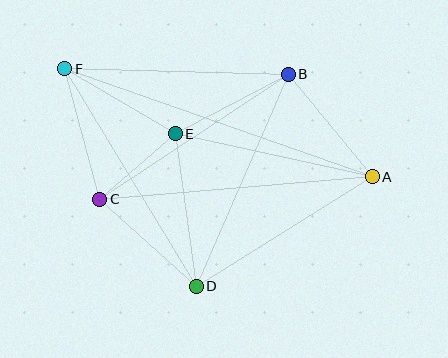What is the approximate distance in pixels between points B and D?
The distance between B and D is approximately 231 pixels.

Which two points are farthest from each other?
Points A and F are farthest from each other.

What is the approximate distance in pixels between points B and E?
The distance between B and E is approximately 127 pixels.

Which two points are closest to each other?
Points C and E are closest to each other.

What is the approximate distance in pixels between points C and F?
The distance between C and F is approximately 135 pixels.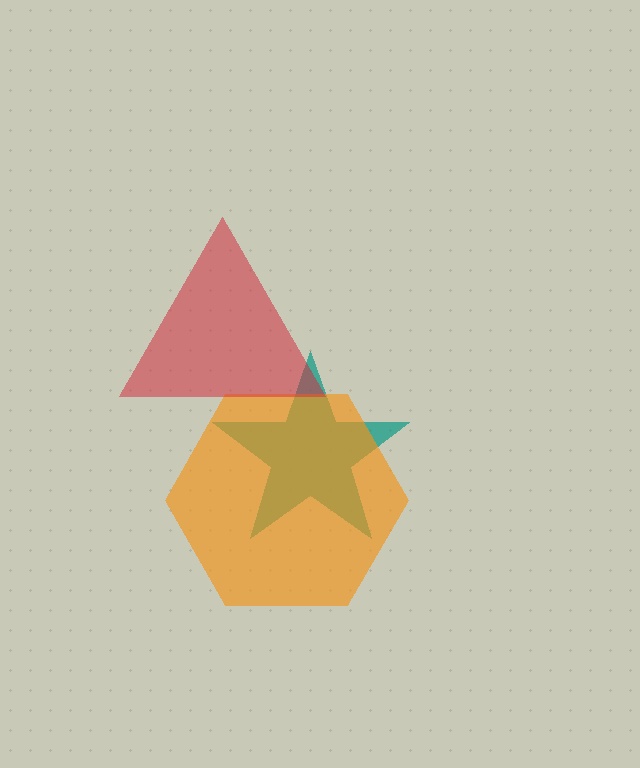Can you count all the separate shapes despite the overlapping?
Yes, there are 3 separate shapes.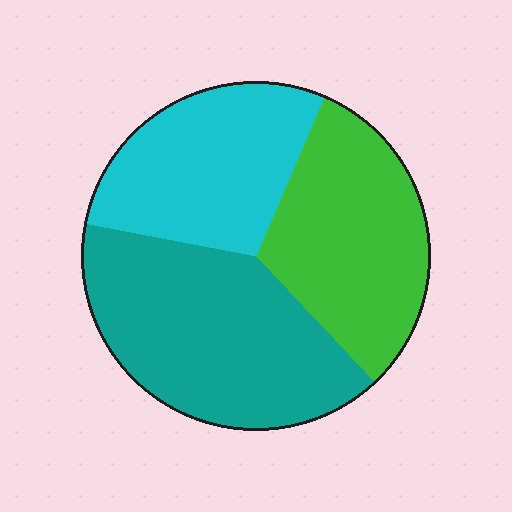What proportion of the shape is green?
Green takes up about one third (1/3) of the shape.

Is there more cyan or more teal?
Teal.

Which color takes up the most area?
Teal, at roughly 40%.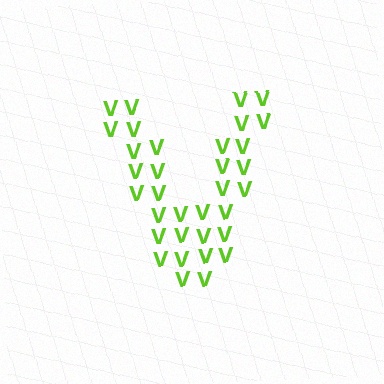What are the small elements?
The small elements are letter V's.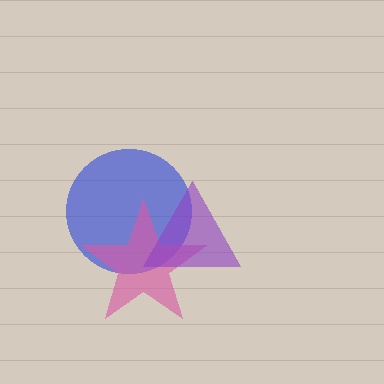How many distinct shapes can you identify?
There are 3 distinct shapes: a blue circle, a pink star, a purple triangle.